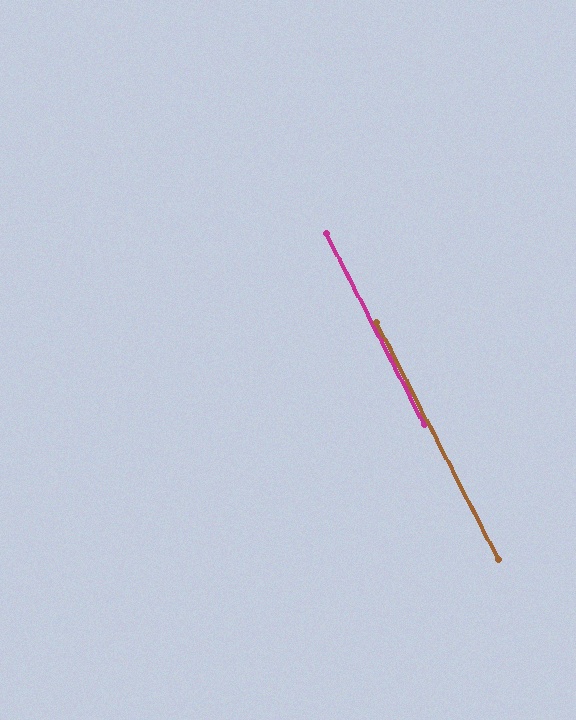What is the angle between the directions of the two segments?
Approximately 0 degrees.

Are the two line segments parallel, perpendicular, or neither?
Parallel — their directions differ by only 0.1°.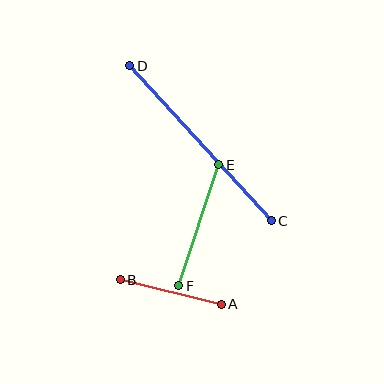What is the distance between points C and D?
The distance is approximately 210 pixels.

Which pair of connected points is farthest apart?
Points C and D are farthest apart.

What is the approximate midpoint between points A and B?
The midpoint is at approximately (171, 292) pixels.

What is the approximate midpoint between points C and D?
The midpoint is at approximately (201, 143) pixels.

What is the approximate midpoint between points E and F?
The midpoint is at approximately (199, 225) pixels.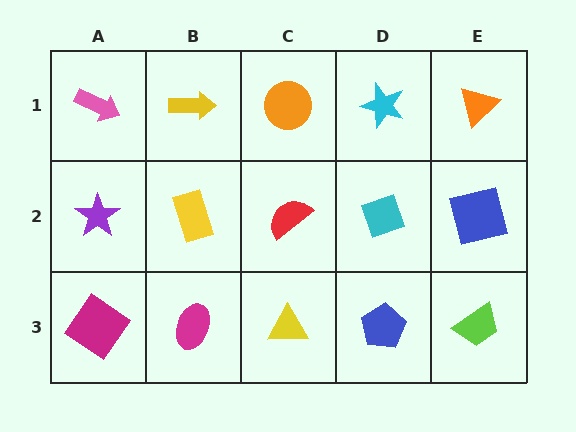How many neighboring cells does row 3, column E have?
2.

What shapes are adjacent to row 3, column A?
A purple star (row 2, column A), a magenta ellipse (row 3, column B).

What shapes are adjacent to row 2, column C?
An orange circle (row 1, column C), a yellow triangle (row 3, column C), a yellow rectangle (row 2, column B), a cyan diamond (row 2, column D).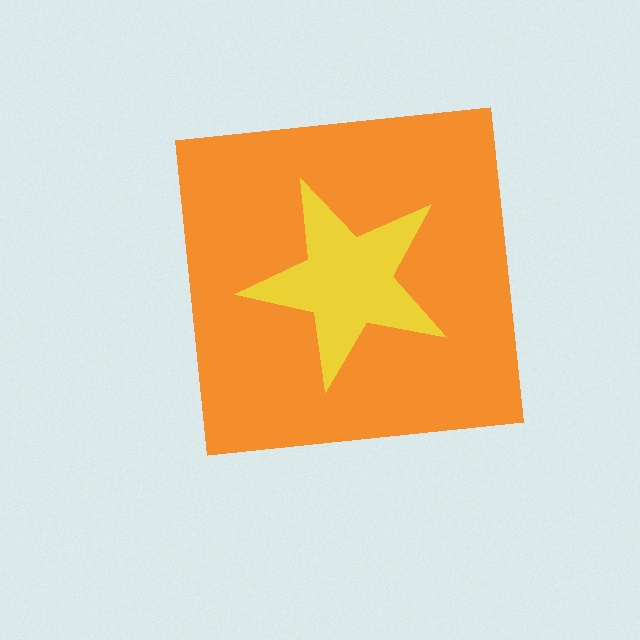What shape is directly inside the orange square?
The yellow star.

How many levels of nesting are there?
2.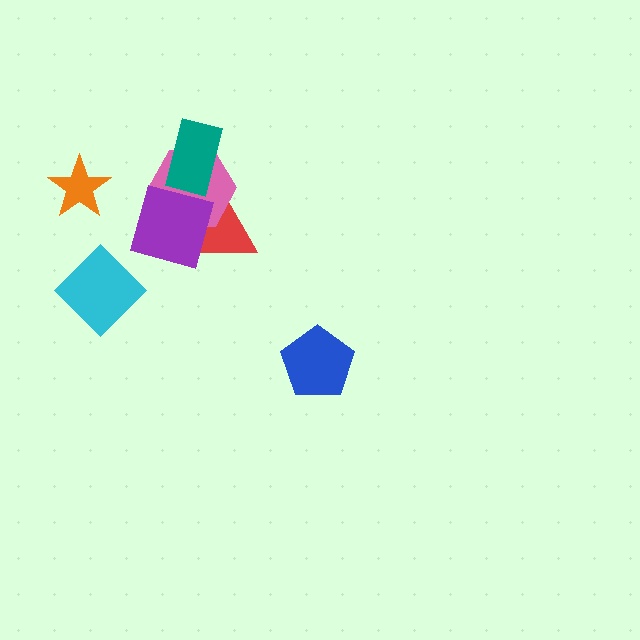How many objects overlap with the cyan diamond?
0 objects overlap with the cyan diamond.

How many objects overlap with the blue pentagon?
0 objects overlap with the blue pentagon.